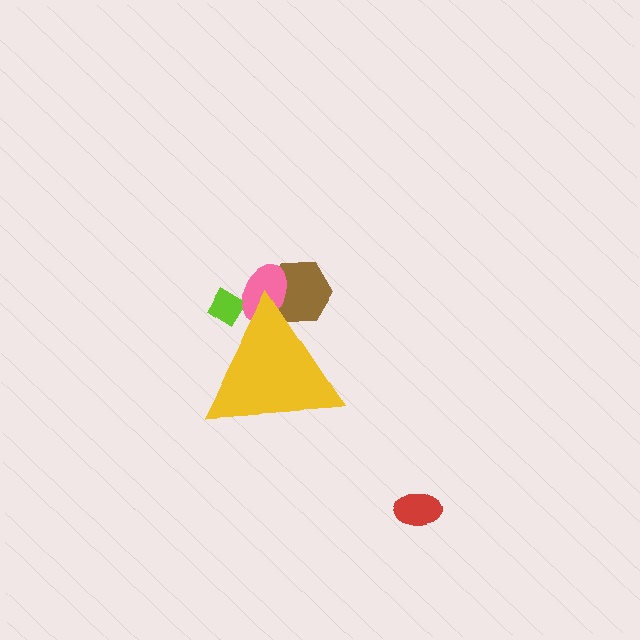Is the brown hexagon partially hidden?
Yes, the brown hexagon is partially hidden behind the yellow triangle.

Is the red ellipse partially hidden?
No, the red ellipse is fully visible.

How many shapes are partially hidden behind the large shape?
3 shapes are partially hidden.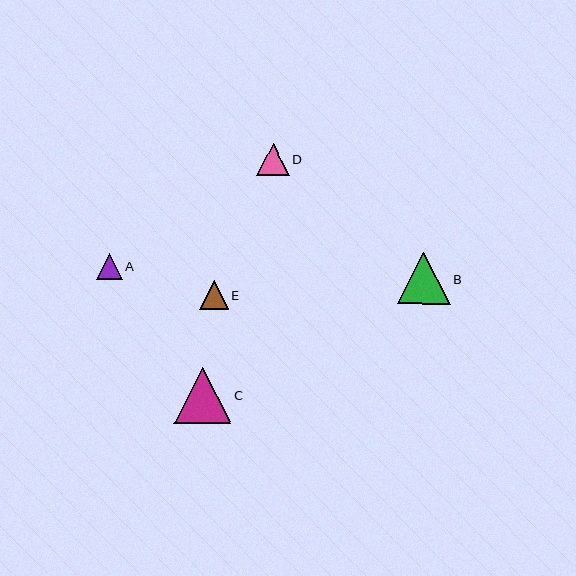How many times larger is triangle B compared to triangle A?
Triangle B is approximately 2.1 times the size of triangle A.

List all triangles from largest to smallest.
From largest to smallest: C, B, D, E, A.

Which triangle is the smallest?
Triangle A is the smallest with a size of approximately 26 pixels.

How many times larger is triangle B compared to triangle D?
Triangle B is approximately 1.6 times the size of triangle D.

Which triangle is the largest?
Triangle C is the largest with a size of approximately 57 pixels.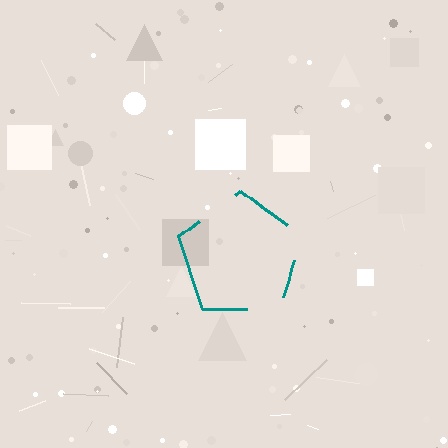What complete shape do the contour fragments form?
The contour fragments form a pentagon.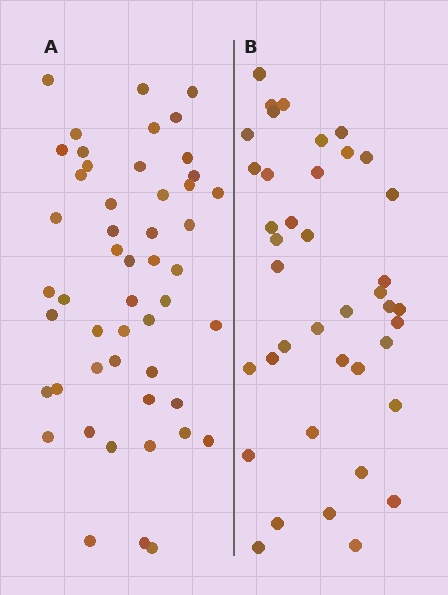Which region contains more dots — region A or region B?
Region A (the left region) has more dots.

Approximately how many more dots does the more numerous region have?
Region A has roughly 10 or so more dots than region B.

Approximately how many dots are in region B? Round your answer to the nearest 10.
About 40 dots.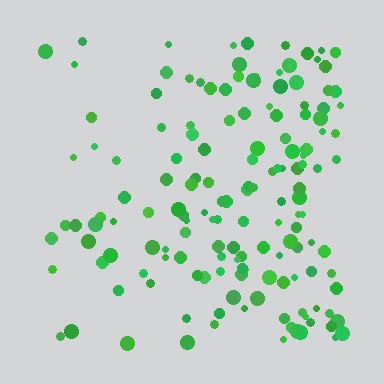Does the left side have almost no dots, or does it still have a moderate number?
Still a moderate number, just noticeably fewer than the right.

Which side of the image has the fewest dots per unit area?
The left.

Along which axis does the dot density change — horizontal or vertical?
Horizontal.